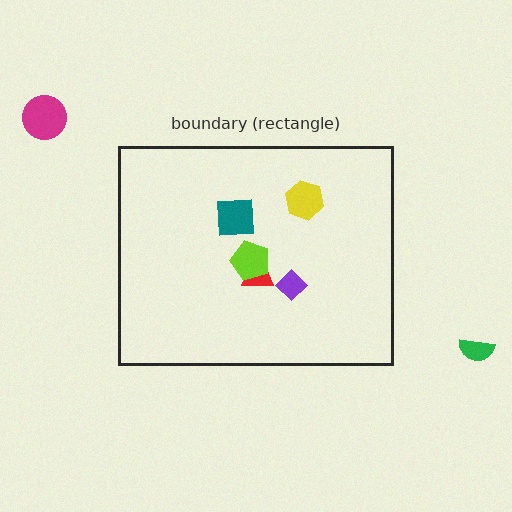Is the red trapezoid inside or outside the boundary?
Inside.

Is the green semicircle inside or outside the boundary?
Outside.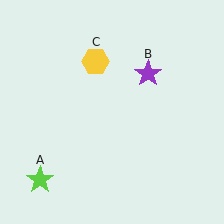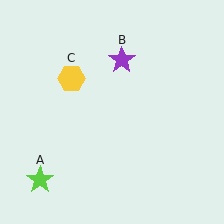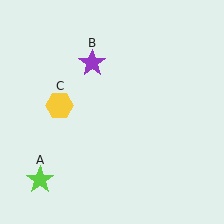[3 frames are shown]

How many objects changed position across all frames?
2 objects changed position: purple star (object B), yellow hexagon (object C).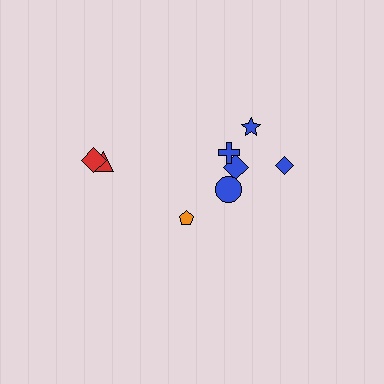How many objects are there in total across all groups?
There are 8 objects.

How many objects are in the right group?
There are 5 objects.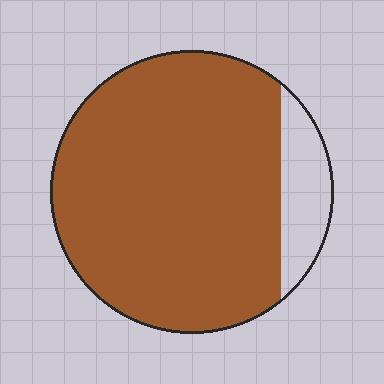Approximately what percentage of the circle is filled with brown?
Approximately 85%.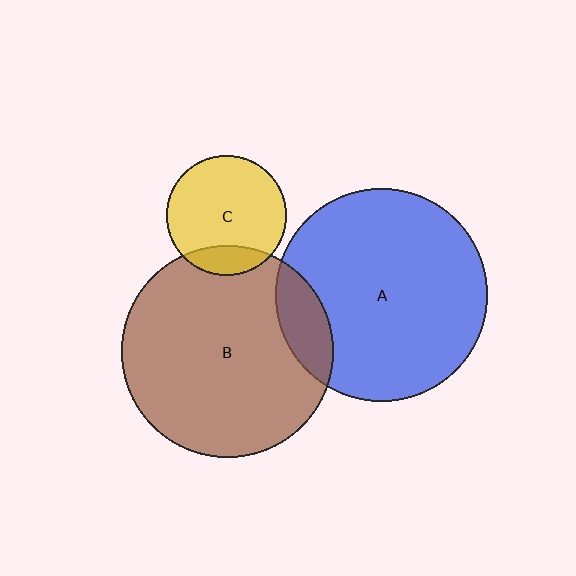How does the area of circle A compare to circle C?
Approximately 3.1 times.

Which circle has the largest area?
Circle A (blue).